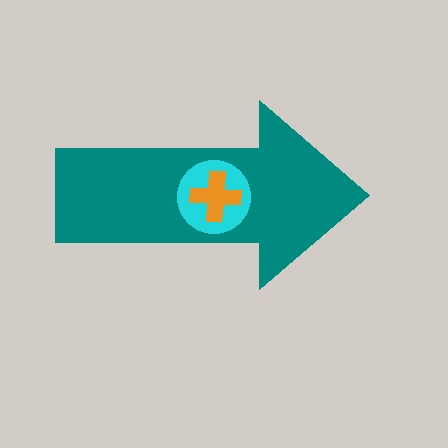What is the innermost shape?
The orange cross.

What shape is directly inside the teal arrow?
The cyan circle.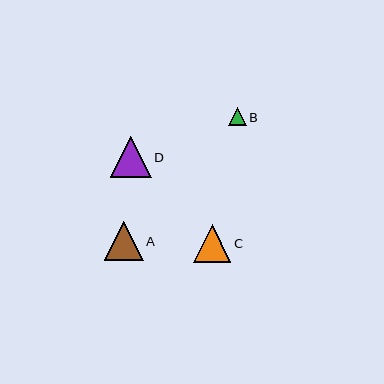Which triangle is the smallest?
Triangle B is the smallest with a size of approximately 18 pixels.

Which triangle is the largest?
Triangle D is the largest with a size of approximately 41 pixels.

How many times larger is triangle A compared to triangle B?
Triangle A is approximately 2.2 times the size of triangle B.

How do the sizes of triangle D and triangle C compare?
Triangle D and triangle C are approximately the same size.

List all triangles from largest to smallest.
From largest to smallest: D, A, C, B.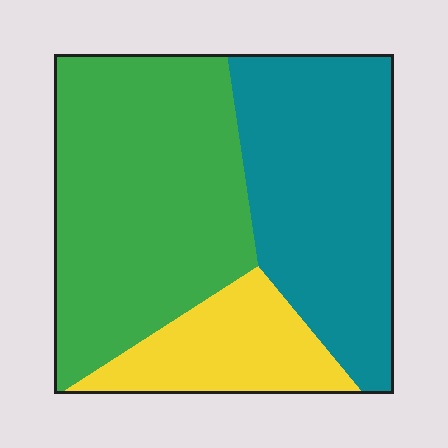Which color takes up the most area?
Green, at roughly 45%.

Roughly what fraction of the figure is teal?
Teal covers 37% of the figure.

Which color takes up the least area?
Yellow, at roughly 15%.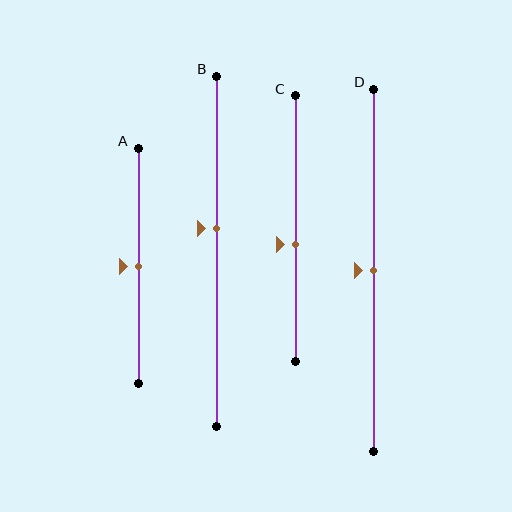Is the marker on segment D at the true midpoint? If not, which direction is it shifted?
Yes, the marker on segment D is at the true midpoint.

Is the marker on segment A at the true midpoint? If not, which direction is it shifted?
Yes, the marker on segment A is at the true midpoint.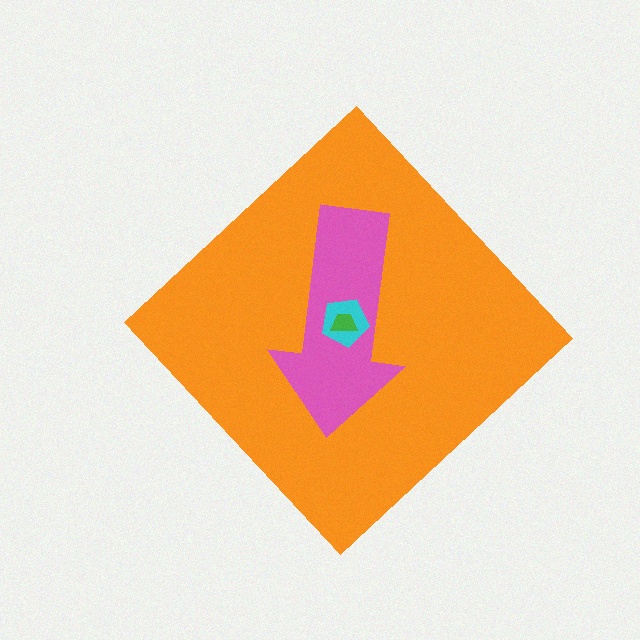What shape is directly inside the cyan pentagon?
The green trapezoid.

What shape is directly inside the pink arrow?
The cyan pentagon.